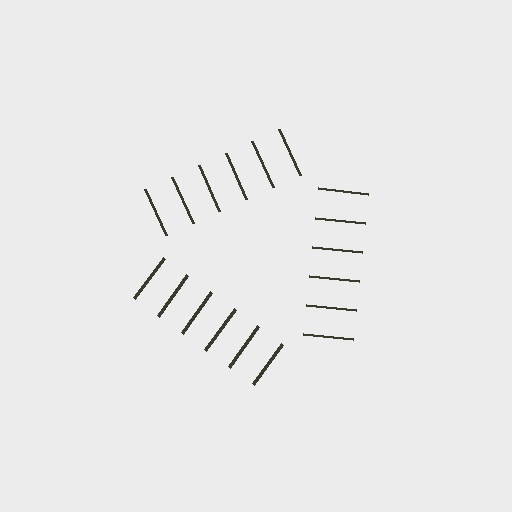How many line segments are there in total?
18 — 6 along each of the 3 edges.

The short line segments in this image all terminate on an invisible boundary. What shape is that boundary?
An illusory triangle — the line segments terminate on its edges but no continuous stroke is drawn.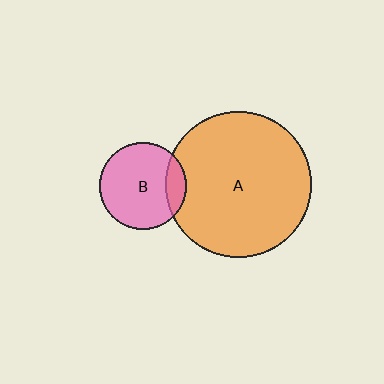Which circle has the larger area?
Circle A (orange).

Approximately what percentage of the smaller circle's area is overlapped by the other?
Approximately 15%.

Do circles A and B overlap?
Yes.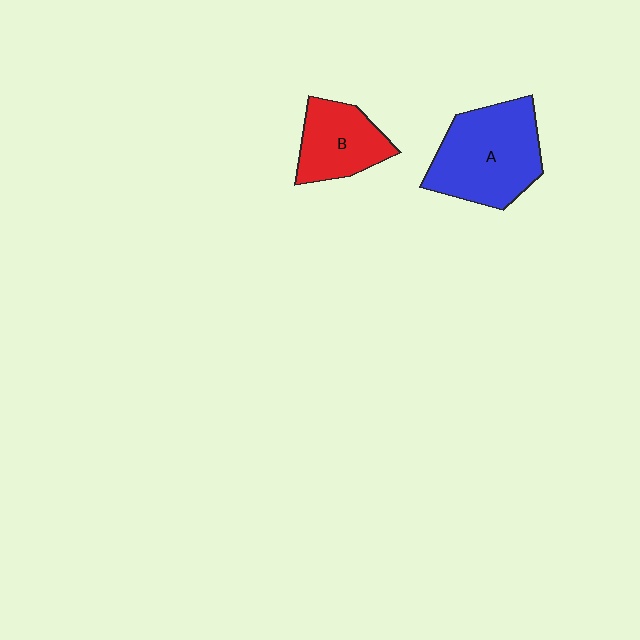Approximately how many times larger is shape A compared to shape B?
Approximately 1.6 times.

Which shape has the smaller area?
Shape B (red).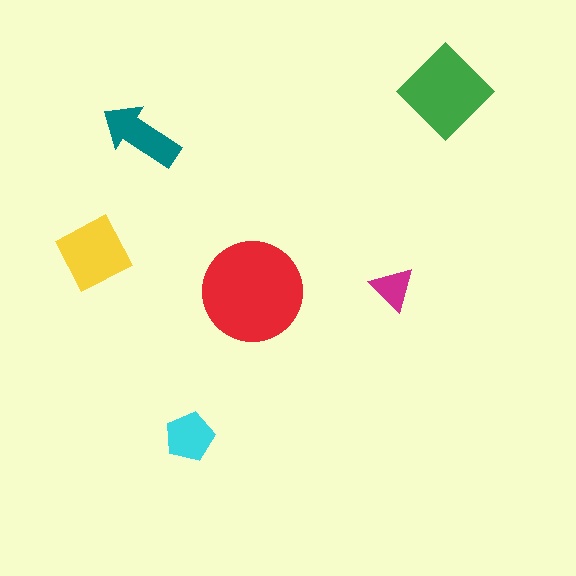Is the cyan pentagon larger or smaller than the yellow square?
Smaller.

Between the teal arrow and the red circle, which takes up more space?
The red circle.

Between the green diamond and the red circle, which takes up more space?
The red circle.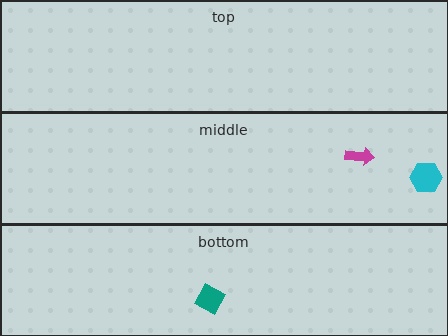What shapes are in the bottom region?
The teal diamond.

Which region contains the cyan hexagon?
The middle region.